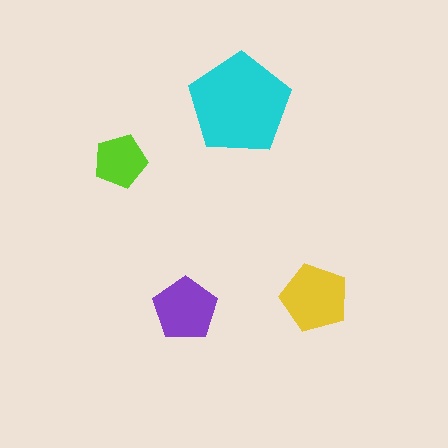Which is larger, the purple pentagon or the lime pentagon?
The purple one.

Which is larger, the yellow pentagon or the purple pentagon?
The yellow one.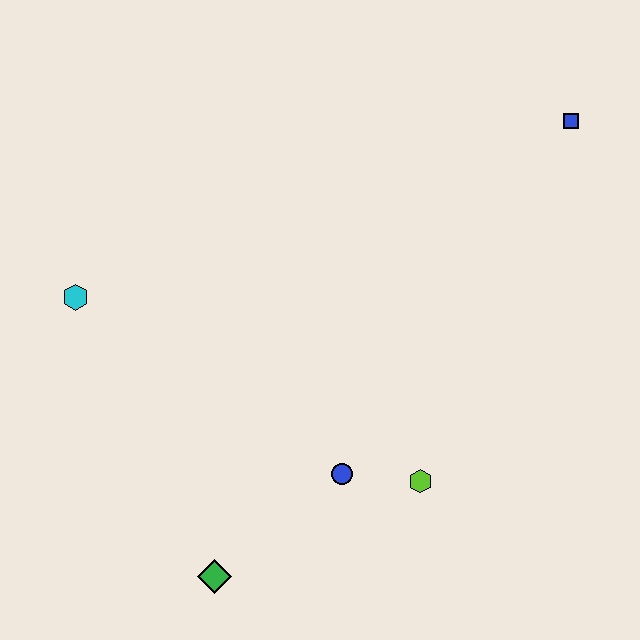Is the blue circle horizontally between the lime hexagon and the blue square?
No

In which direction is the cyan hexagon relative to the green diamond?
The cyan hexagon is above the green diamond.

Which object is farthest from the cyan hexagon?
The blue square is farthest from the cyan hexagon.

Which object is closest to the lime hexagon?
The blue circle is closest to the lime hexagon.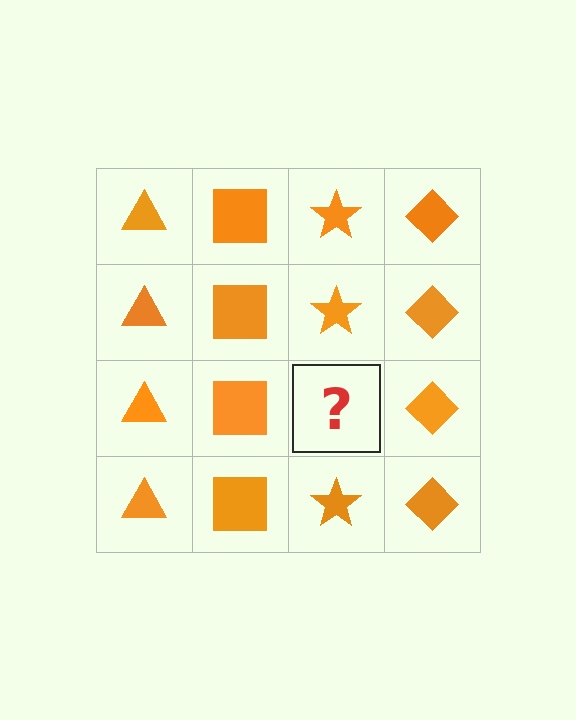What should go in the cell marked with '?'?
The missing cell should contain an orange star.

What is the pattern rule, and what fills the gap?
The rule is that each column has a consistent shape. The gap should be filled with an orange star.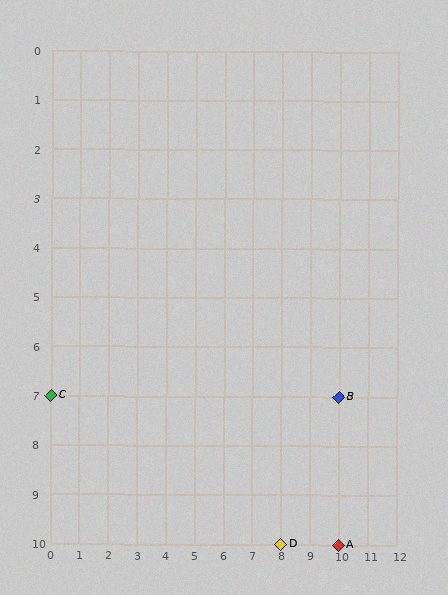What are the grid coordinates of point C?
Point C is at grid coordinates (0, 7).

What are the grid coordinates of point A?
Point A is at grid coordinates (10, 10).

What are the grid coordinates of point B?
Point B is at grid coordinates (10, 7).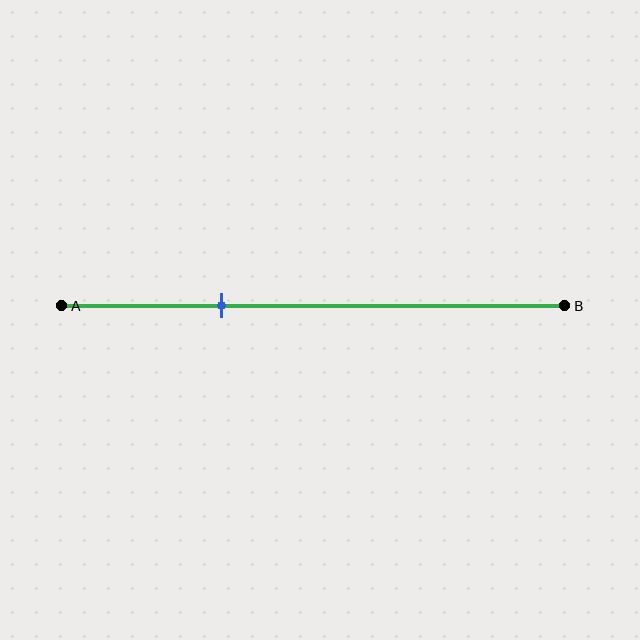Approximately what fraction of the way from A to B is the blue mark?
The blue mark is approximately 30% of the way from A to B.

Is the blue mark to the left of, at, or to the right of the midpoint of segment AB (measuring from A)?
The blue mark is to the left of the midpoint of segment AB.